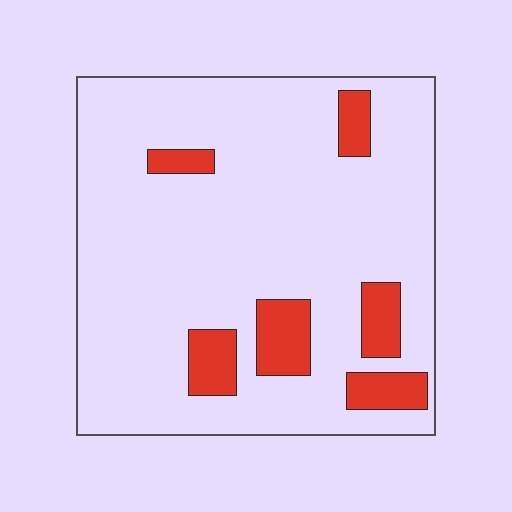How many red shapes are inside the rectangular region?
6.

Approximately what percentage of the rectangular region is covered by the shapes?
Approximately 15%.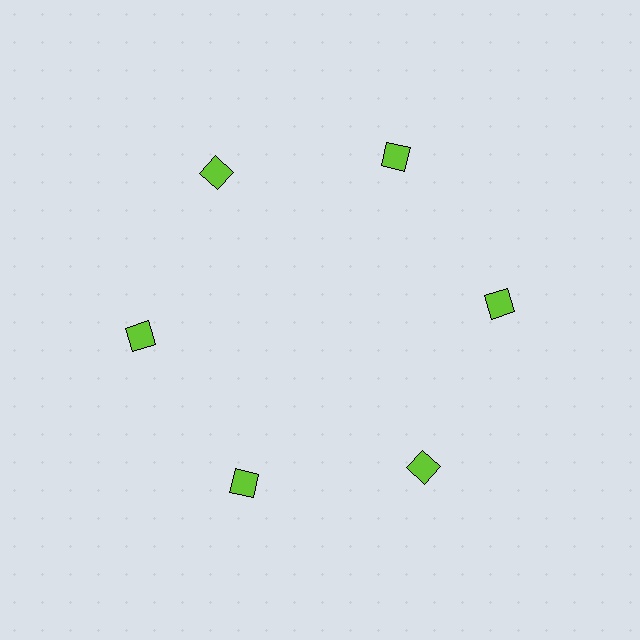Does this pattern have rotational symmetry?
Yes, this pattern has 6-fold rotational symmetry. It looks the same after rotating 60 degrees around the center.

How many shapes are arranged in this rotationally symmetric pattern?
There are 6 shapes, arranged in 6 groups of 1.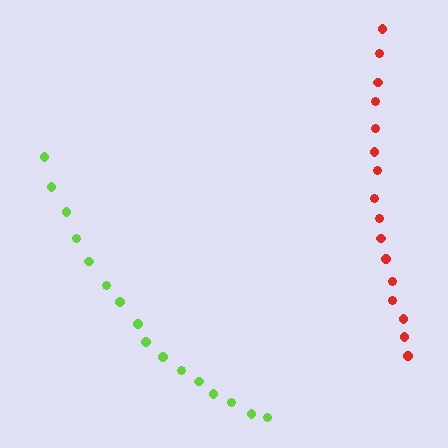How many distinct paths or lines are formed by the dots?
There are 2 distinct paths.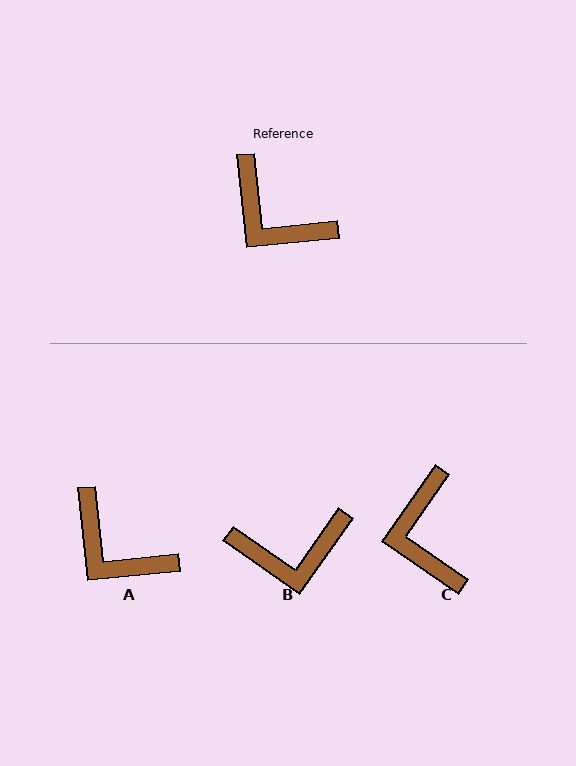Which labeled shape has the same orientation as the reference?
A.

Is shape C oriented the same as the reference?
No, it is off by about 41 degrees.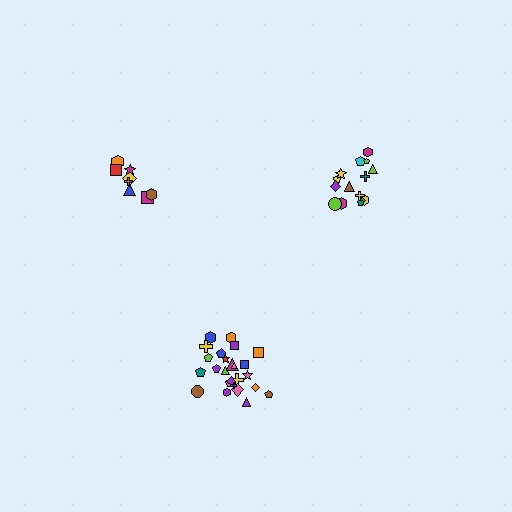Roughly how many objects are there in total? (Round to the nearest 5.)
Roughly 50 objects in total.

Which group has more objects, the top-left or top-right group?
The top-right group.